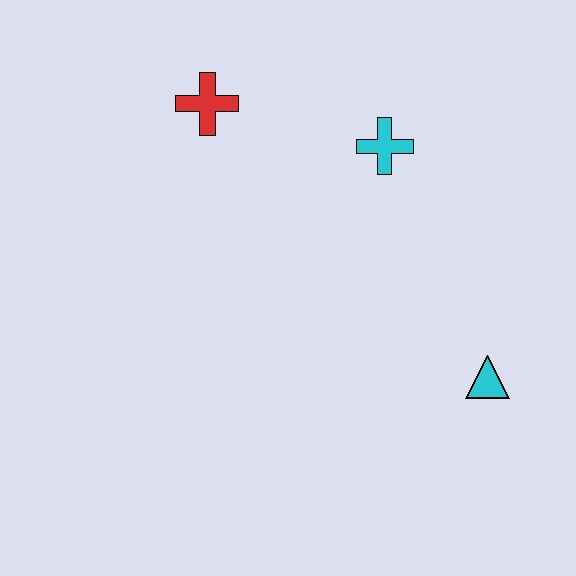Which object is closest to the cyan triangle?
The cyan cross is closest to the cyan triangle.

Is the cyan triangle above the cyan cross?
No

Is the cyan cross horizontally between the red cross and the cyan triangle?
Yes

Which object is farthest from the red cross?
The cyan triangle is farthest from the red cross.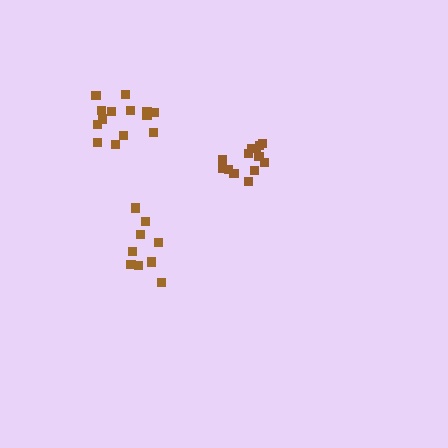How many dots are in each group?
Group 1: 9 dots, Group 2: 13 dots, Group 3: 14 dots (36 total).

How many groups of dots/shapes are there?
There are 3 groups.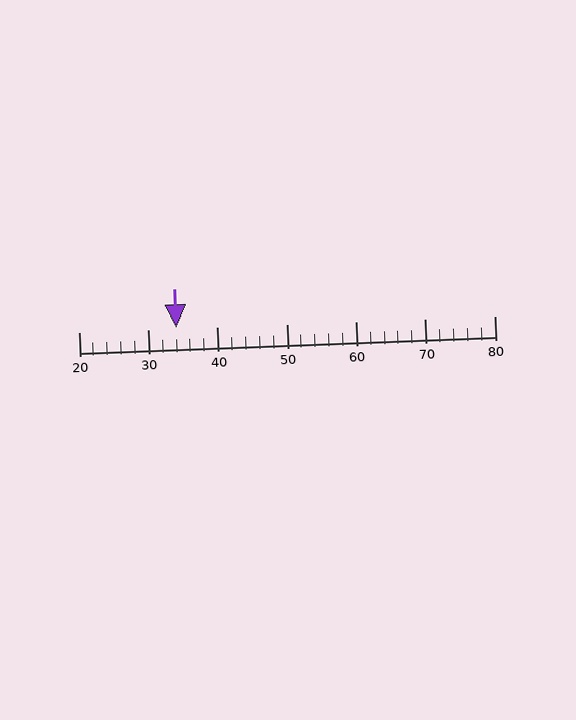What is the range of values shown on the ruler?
The ruler shows values from 20 to 80.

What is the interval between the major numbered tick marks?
The major tick marks are spaced 10 units apart.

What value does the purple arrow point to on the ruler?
The purple arrow points to approximately 34.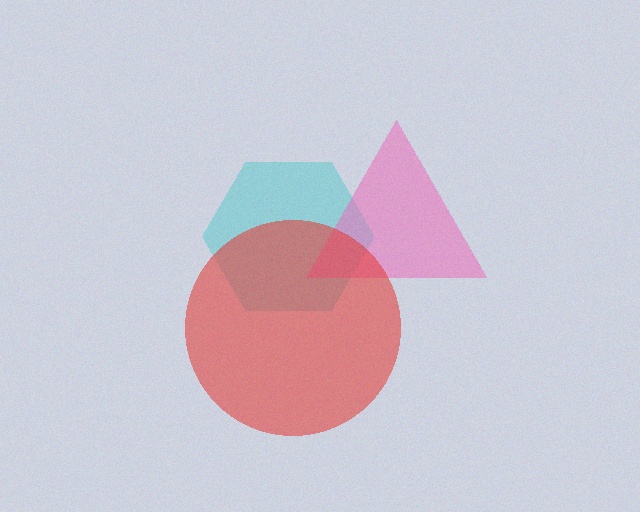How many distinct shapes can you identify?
There are 3 distinct shapes: a cyan hexagon, a pink triangle, a red circle.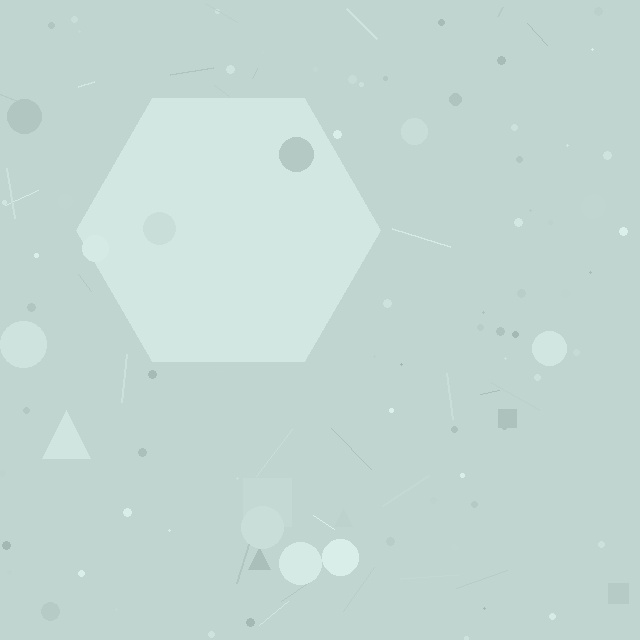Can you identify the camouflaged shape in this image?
The camouflaged shape is a hexagon.